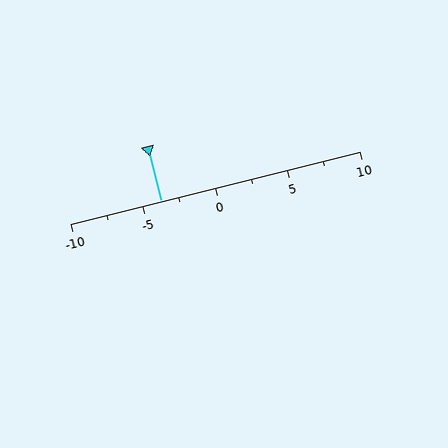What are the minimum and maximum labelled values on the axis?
The axis runs from -10 to 10.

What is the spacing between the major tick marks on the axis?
The major ticks are spaced 5 apart.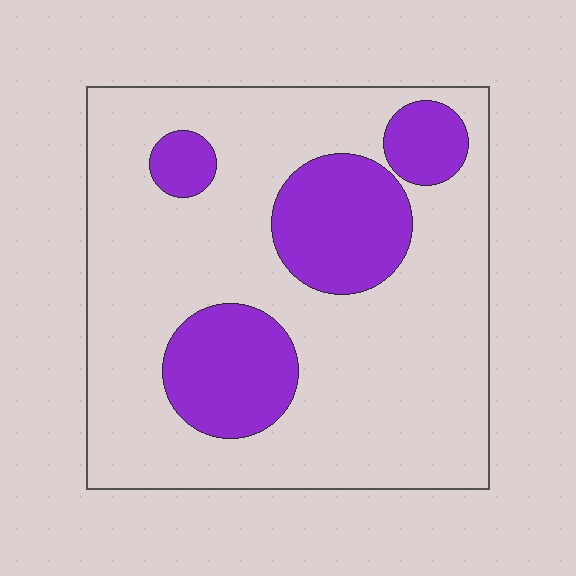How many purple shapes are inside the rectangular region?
4.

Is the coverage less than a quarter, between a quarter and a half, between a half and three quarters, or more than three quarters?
Less than a quarter.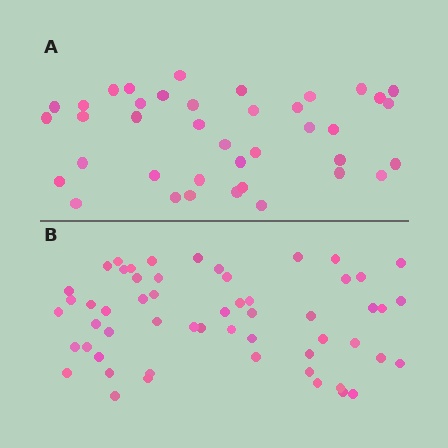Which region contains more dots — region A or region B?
Region B (the bottom region) has more dots.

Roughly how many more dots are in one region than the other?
Region B has approximately 15 more dots than region A.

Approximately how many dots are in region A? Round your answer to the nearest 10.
About 40 dots. (The exact count is 39, which rounds to 40.)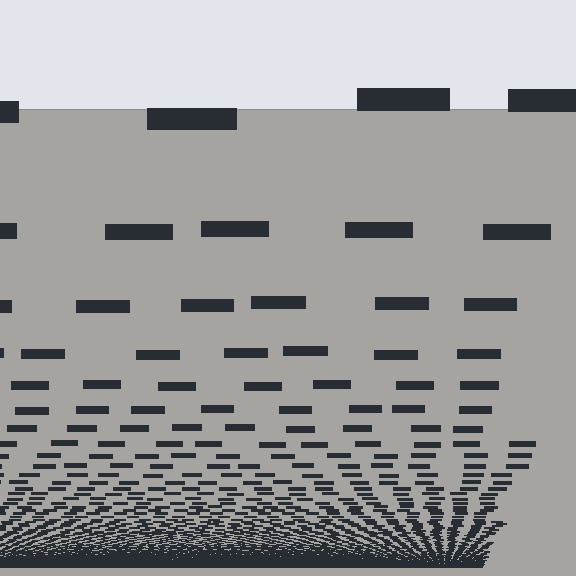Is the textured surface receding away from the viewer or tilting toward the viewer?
The surface appears to tilt toward the viewer. Texture elements get larger and sparser toward the top.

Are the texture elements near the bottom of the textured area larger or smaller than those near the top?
Smaller. The gradient is inverted — elements near the bottom are smaller and denser.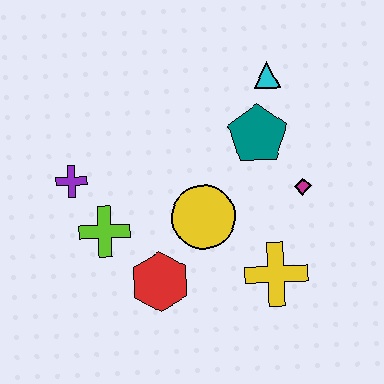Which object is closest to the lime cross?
The purple cross is closest to the lime cross.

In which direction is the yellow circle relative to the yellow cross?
The yellow circle is to the left of the yellow cross.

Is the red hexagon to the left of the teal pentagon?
Yes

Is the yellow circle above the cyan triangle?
No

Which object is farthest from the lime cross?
The cyan triangle is farthest from the lime cross.